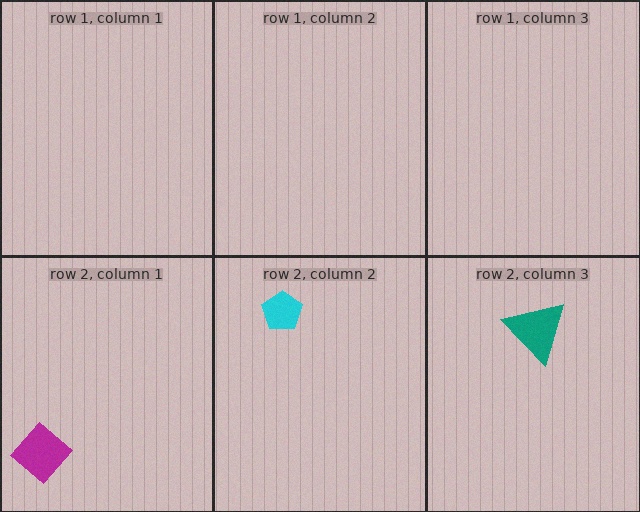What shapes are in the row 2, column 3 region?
The teal triangle.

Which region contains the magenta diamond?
The row 2, column 1 region.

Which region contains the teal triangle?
The row 2, column 3 region.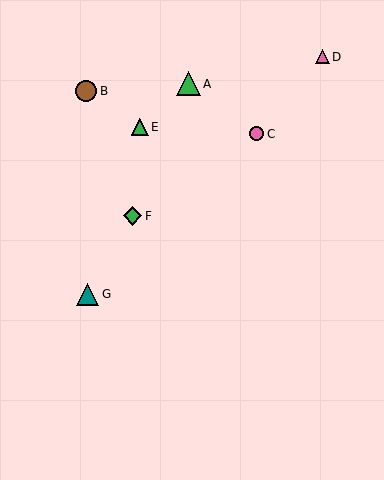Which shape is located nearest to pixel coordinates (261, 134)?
The pink circle (labeled C) at (257, 134) is nearest to that location.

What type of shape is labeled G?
Shape G is a teal triangle.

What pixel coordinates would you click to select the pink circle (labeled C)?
Click at (257, 134) to select the pink circle C.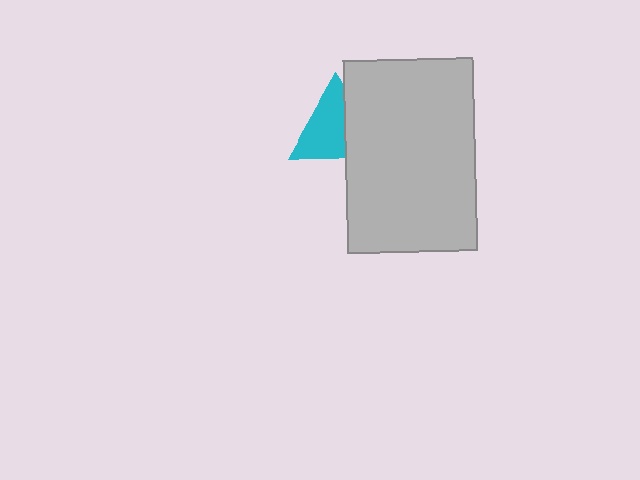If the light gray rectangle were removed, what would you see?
You would see the complete cyan triangle.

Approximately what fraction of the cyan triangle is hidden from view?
Roughly 36% of the cyan triangle is hidden behind the light gray rectangle.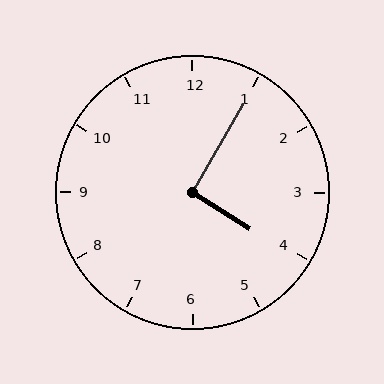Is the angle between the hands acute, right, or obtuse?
It is right.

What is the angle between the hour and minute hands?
Approximately 92 degrees.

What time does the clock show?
4:05.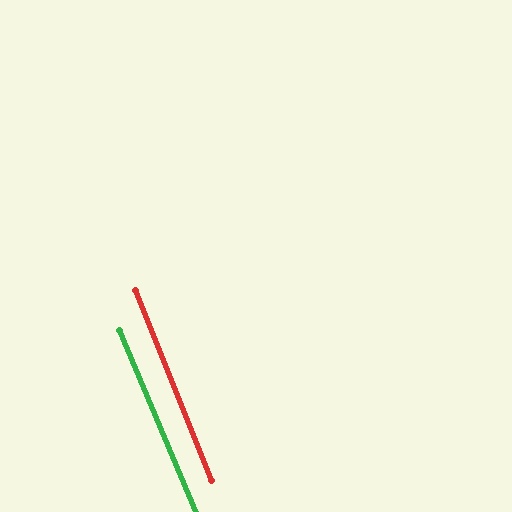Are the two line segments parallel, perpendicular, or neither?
Parallel — their directions differ by only 0.9°.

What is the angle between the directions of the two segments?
Approximately 1 degree.